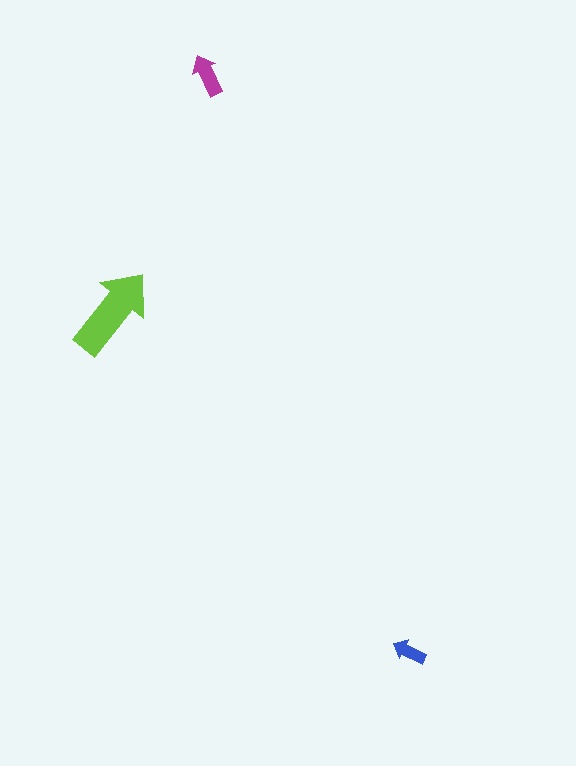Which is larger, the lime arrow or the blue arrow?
The lime one.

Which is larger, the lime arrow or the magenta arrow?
The lime one.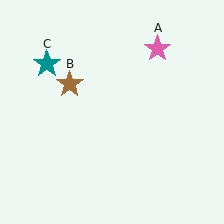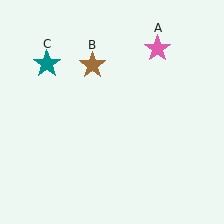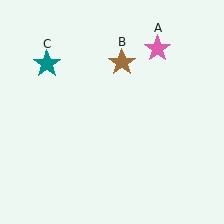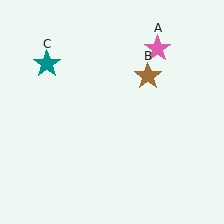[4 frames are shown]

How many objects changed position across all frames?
1 object changed position: brown star (object B).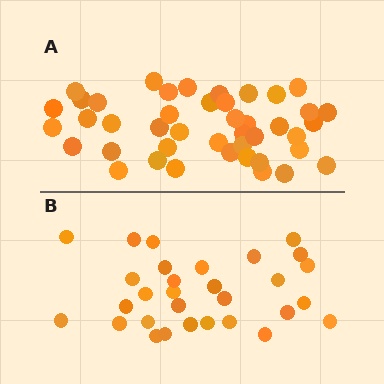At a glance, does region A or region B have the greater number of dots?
Region A (the top region) has more dots.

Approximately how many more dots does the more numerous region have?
Region A has approximately 15 more dots than region B.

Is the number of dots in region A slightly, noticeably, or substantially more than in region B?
Region A has noticeably more, but not dramatically so. The ratio is roughly 1.4 to 1.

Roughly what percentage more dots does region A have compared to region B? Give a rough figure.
About 45% more.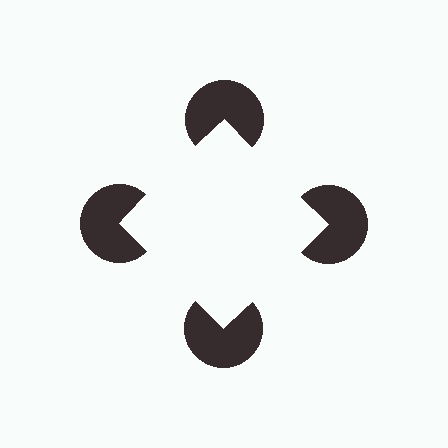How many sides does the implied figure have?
4 sides.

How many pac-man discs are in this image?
There are 4 — one at each vertex of the illusory square.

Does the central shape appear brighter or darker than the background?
It typically appears slightly brighter than the background, even though no actual brightness change is drawn.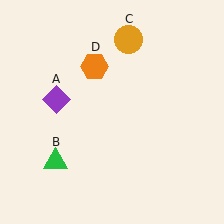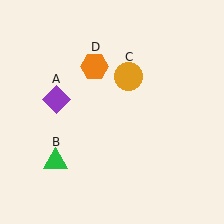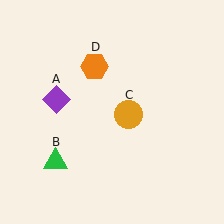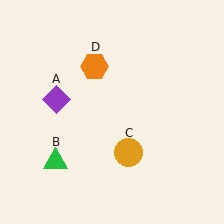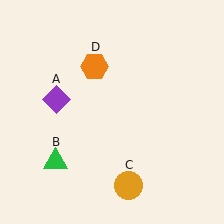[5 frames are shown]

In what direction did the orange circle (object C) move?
The orange circle (object C) moved down.